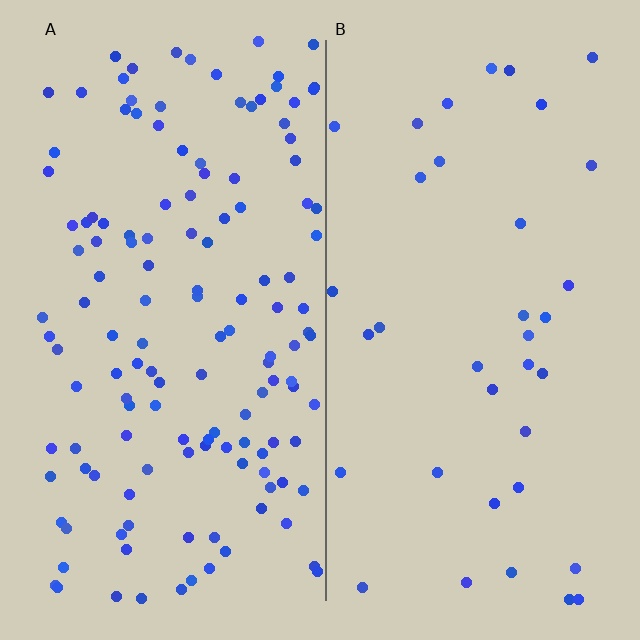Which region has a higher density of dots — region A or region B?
A (the left).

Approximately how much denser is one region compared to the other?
Approximately 3.8× — region A over region B.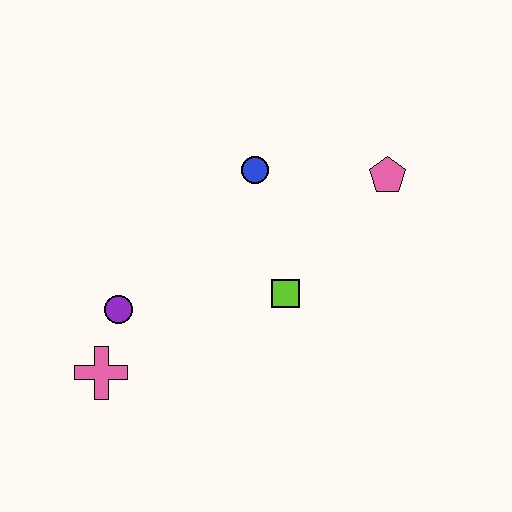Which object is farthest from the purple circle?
The pink pentagon is farthest from the purple circle.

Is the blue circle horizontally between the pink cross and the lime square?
Yes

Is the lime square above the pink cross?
Yes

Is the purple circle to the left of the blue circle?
Yes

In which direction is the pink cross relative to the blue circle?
The pink cross is below the blue circle.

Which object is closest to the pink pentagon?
The blue circle is closest to the pink pentagon.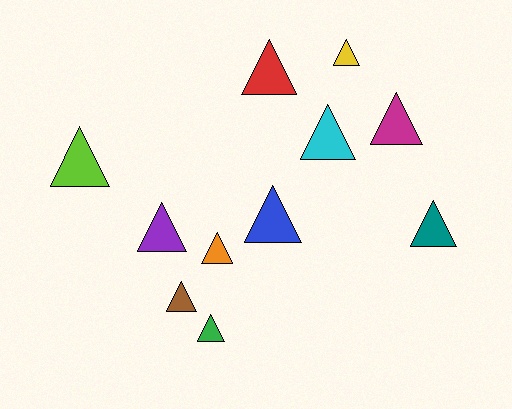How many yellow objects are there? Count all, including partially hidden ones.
There is 1 yellow object.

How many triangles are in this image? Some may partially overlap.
There are 11 triangles.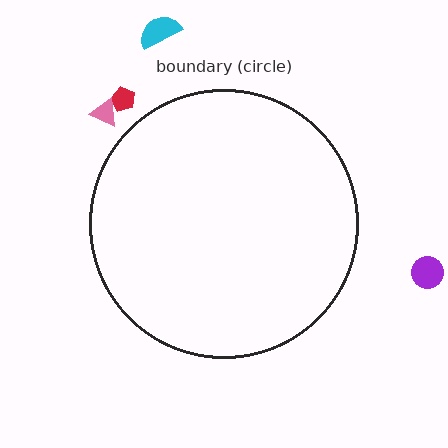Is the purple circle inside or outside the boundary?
Outside.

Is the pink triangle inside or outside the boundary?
Outside.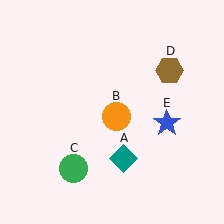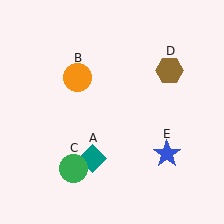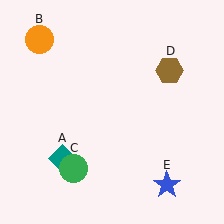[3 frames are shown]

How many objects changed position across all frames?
3 objects changed position: teal diamond (object A), orange circle (object B), blue star (object E).